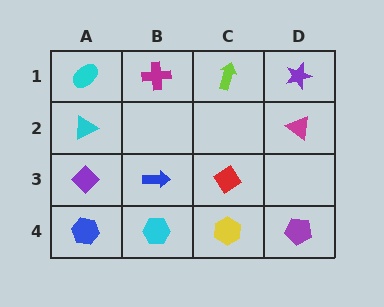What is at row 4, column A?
A blue hexagon.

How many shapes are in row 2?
2 shapes.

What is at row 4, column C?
A yellow hexagon.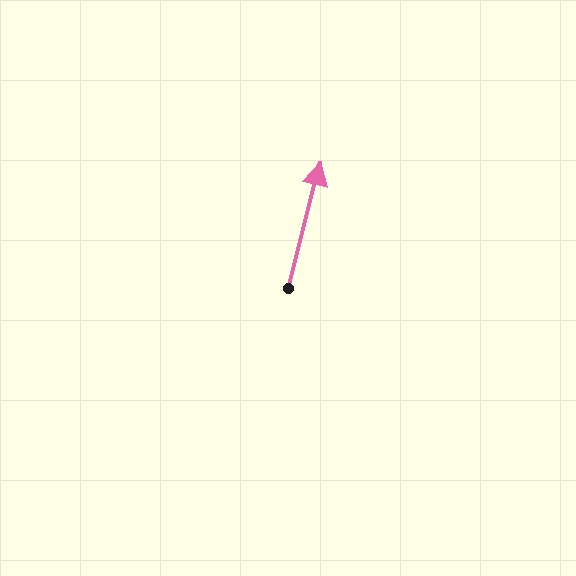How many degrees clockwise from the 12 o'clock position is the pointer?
Approximately 14 degrees.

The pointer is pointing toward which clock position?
Roughly 12 o'clock.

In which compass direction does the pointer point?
North.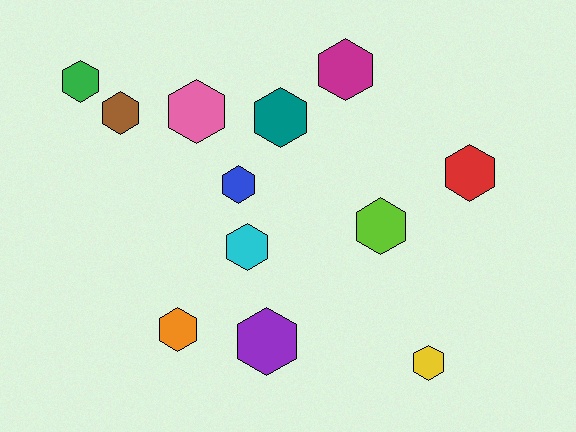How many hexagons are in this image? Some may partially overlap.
There are 12 hexagons.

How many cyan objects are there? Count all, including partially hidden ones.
There is 1 cyan object.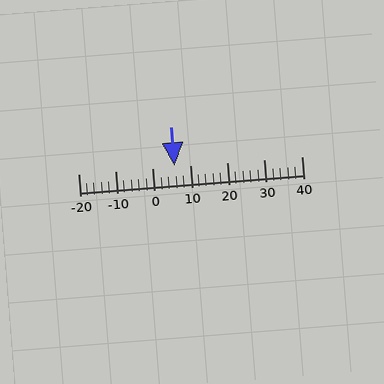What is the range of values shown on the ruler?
The ruler shows values from -20 to 40.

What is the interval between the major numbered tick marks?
The major tick marks are spaced 10 units apart.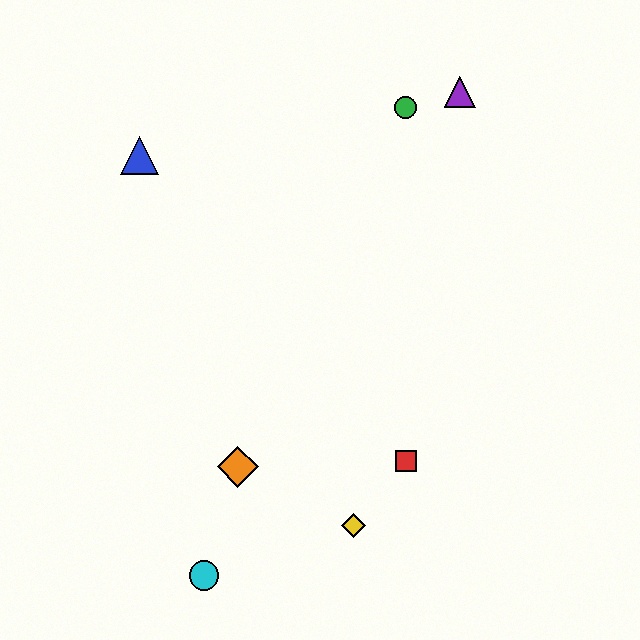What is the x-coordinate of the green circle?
The green circle is at x≈406.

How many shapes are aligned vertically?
2 shapes (the red square, the green circle) are aligned vertically.